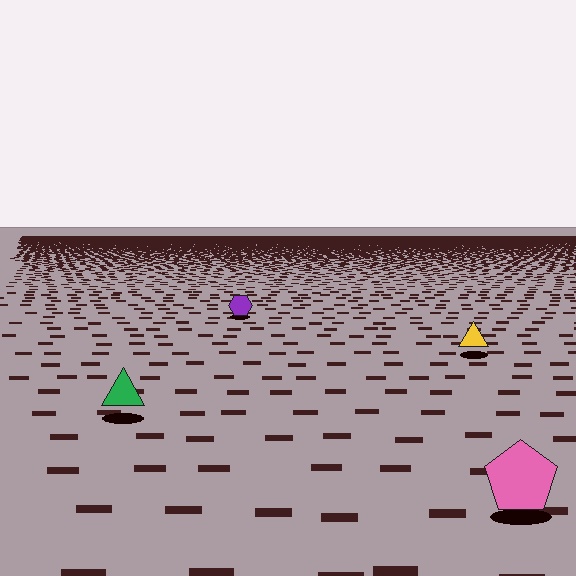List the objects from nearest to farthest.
From nearest to farthest: the pink pentagon, the green triangle, the yellow triangle, the purple hexagon.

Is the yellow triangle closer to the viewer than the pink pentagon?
No. The pink pentagon is closer — you can tell from the texture gradient: the ground texture is coarser near it.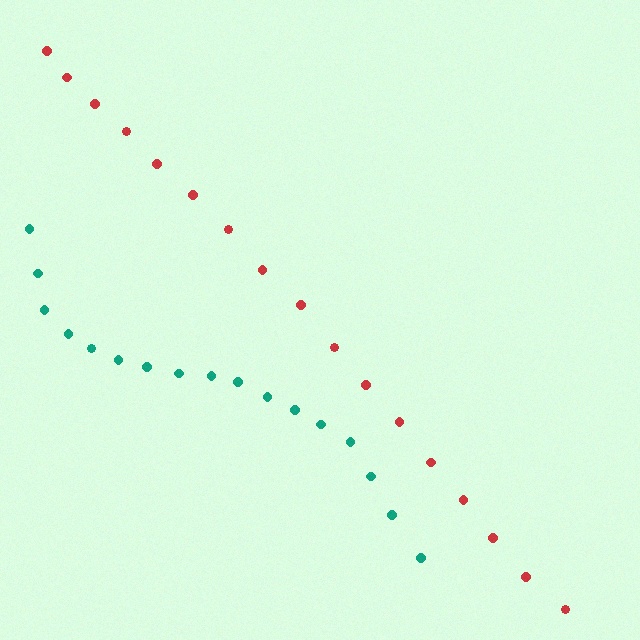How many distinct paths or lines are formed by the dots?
There are 2 distinct paths.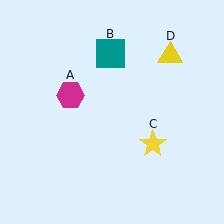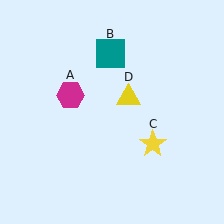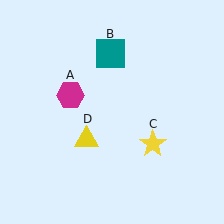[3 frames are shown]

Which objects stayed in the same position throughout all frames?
Magenta hexagon (object A) and teal square (object B) and yellow star (object C) remained stationary.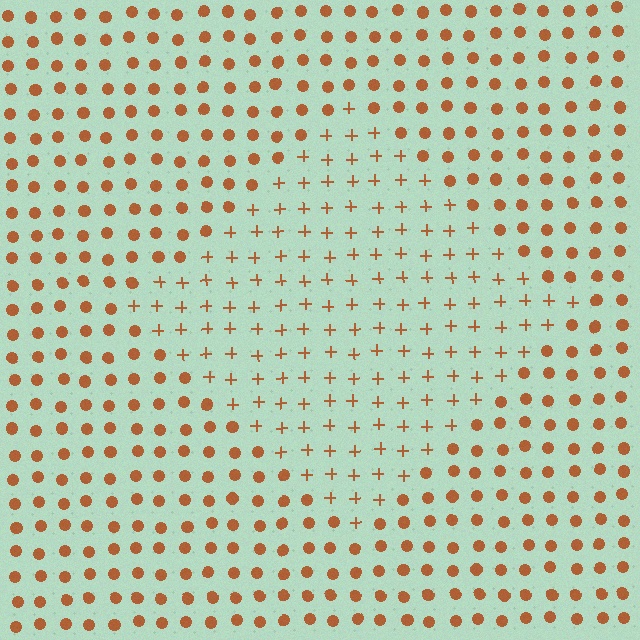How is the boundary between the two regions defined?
The boundary is defined by a change in element shape: plus signs inside vs. circles outside. All elements share the same color and spacing.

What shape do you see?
I see a diamond.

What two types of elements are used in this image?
The image uses plus signs inside the diamond region and circles outside it.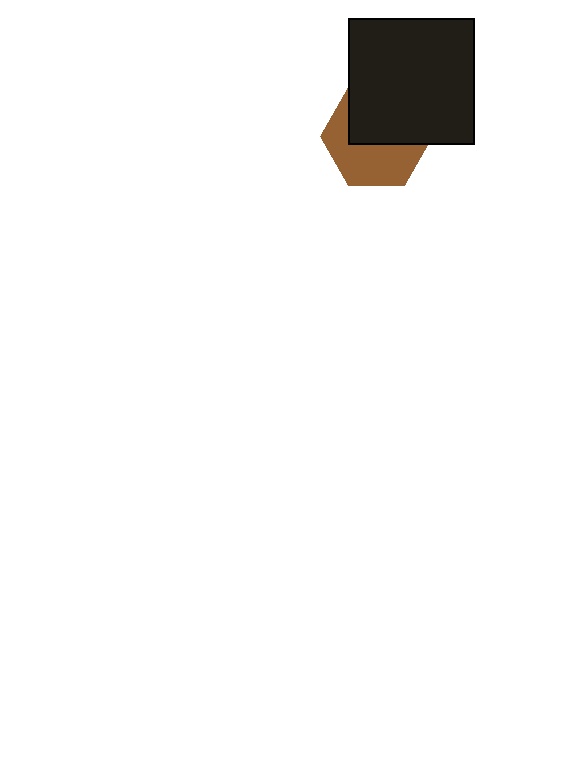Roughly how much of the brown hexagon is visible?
About half of it is visible (roughly 49%).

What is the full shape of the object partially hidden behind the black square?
The partially hidden object is a brown hexagon.